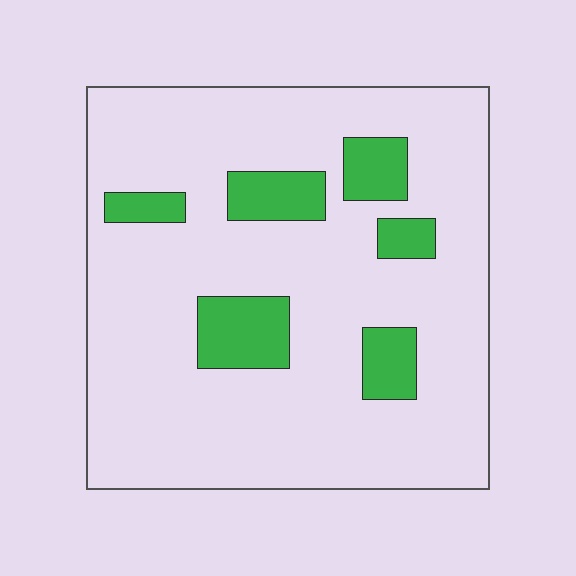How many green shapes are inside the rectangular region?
6.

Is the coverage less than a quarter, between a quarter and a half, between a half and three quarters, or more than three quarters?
Less than a quarter.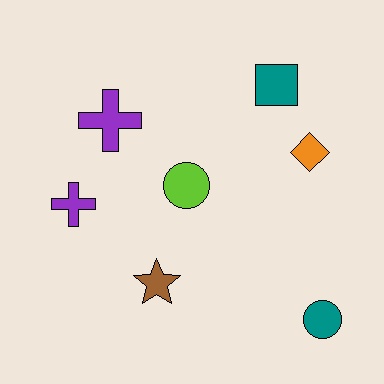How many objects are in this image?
There are 7 objects.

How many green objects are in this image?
There are no green objects.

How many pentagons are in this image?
There are no pentagons.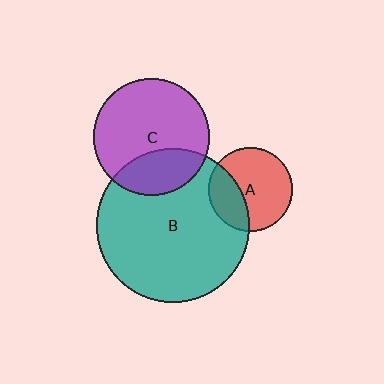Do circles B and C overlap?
Yes.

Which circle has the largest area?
Circle B (teal).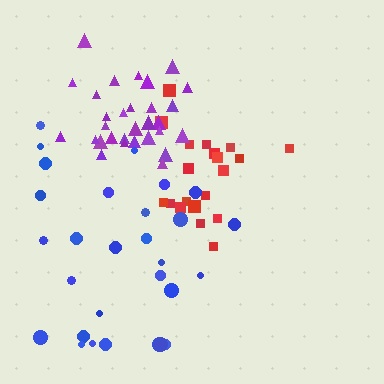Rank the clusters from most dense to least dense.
purple, red, blue.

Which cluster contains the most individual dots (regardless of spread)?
Purple (30).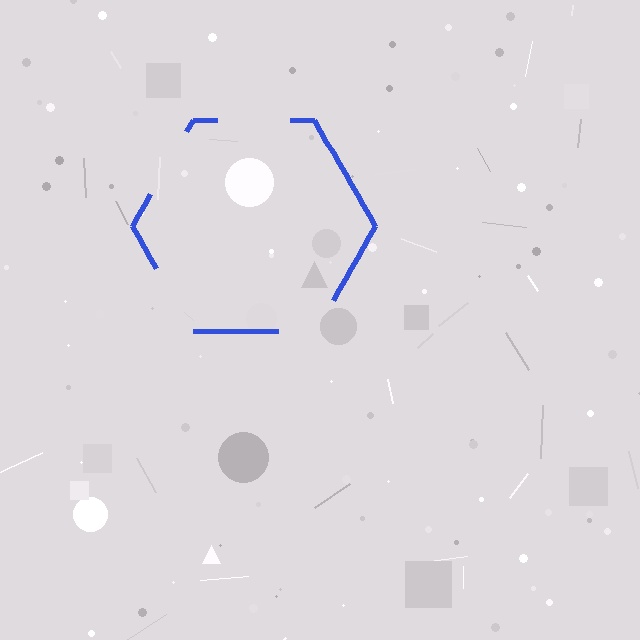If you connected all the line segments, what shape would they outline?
They would outline a hexagon.